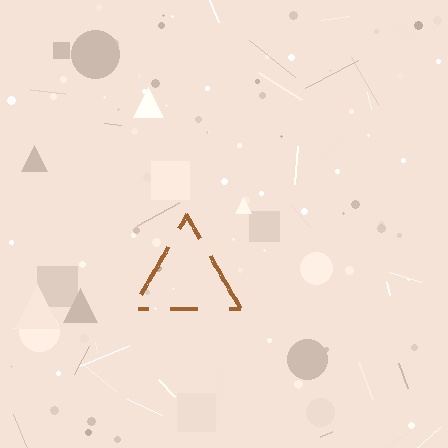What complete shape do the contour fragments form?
The contour fragments form a triangle.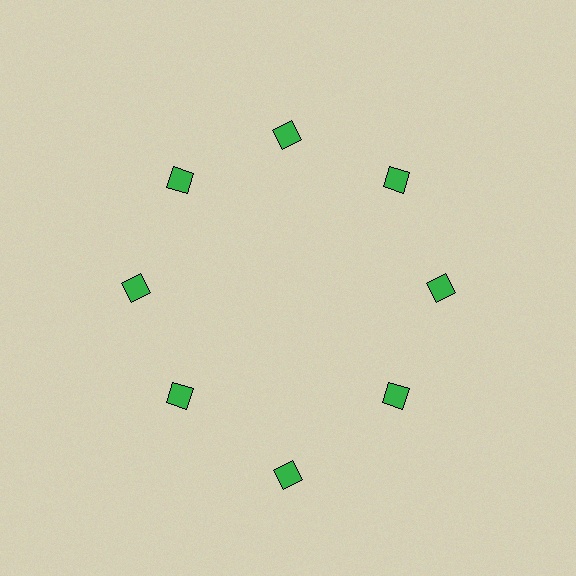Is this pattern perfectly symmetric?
No. The 8 green squares are arranged in a ring, but one element near the 6 o'clock position is pushed outward from the center, breaking the 8-fold rotational symmetry.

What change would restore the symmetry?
The symmetry would be restored by moving it inward, back onto the ring so that all 8 squares sit at equal angles and equal distance from the center.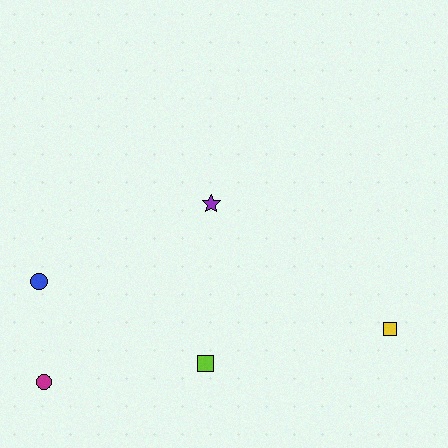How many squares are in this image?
There are 2 squares.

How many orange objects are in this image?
There are no orange objects.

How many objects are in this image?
There are 5 objects.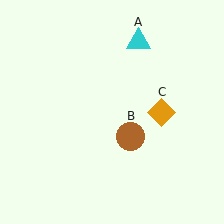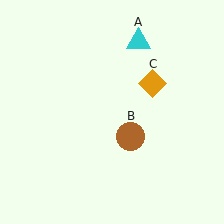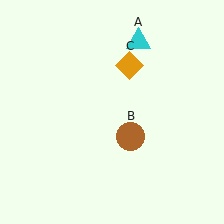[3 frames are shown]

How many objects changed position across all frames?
1 object changed position: orange diamond (object C).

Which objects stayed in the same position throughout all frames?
Cyan triangle (object A) and brown circle (object B) remained stationary.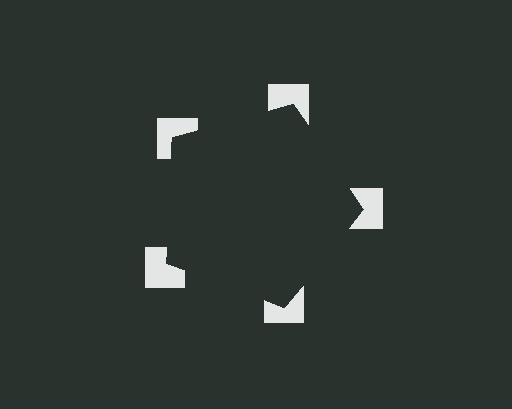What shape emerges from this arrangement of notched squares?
An illusory pentagon — its edges are inferred from the aligned wedge cuts in the notched squares, not physically drawn.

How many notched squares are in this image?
There are 5 — one at each vertex of the illusory pentagon.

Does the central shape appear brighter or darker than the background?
It typically appears slightly darker than the background, even though no actual brightness change is drawn.